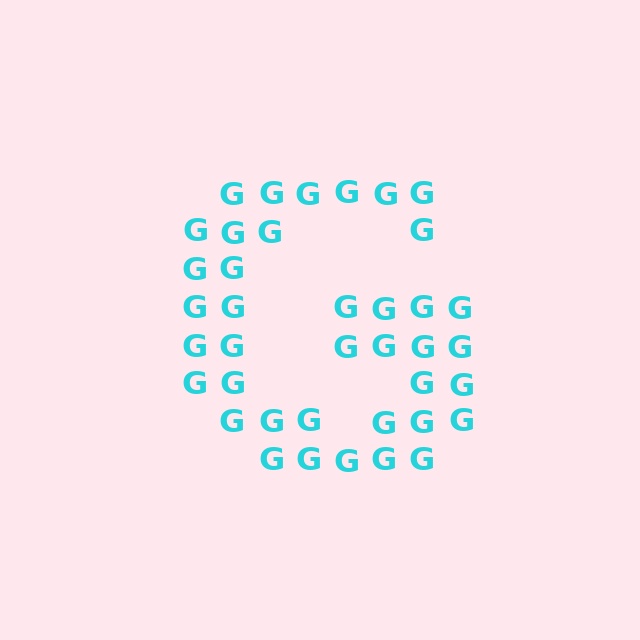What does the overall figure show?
The overall figure shows the letter G.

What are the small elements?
The small elements are letter G's.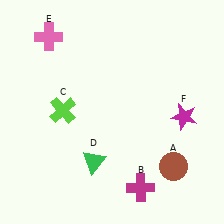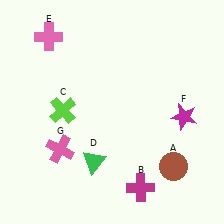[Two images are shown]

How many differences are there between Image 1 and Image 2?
There is 1 difference between the two images.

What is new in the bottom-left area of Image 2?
A pink cross (G) was added in the bottom-left area of Image 2.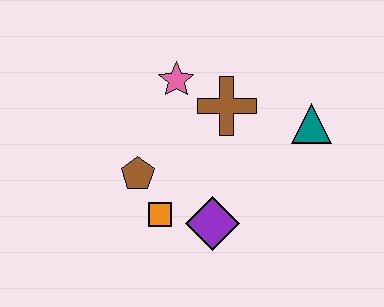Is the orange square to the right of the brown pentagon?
Yes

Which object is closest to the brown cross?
The pink star is closest to the brown cross.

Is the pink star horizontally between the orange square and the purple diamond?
Yes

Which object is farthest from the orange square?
The teal triangle is farthest from the orange square.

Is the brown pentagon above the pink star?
No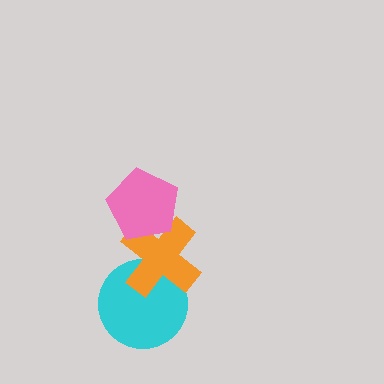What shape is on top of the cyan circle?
The orange cross is on top of the cyan circle.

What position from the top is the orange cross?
The orange cross is 2nd from the top.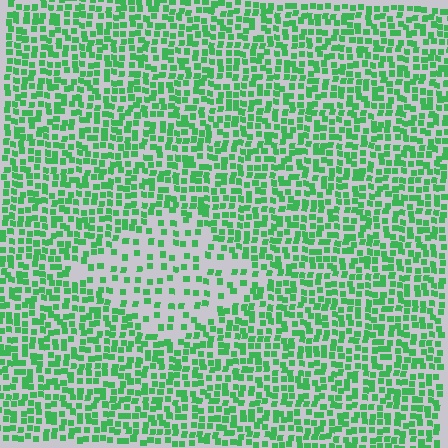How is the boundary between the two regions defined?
The boundary is defined by a change in element density (approximately 2.2x ratio). All elements are the same color, size, and shape.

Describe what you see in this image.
The image contains small green elements arranged at two different densities. A diamond-shaped region is visible where the elements are less densely packed than the surrounding area.